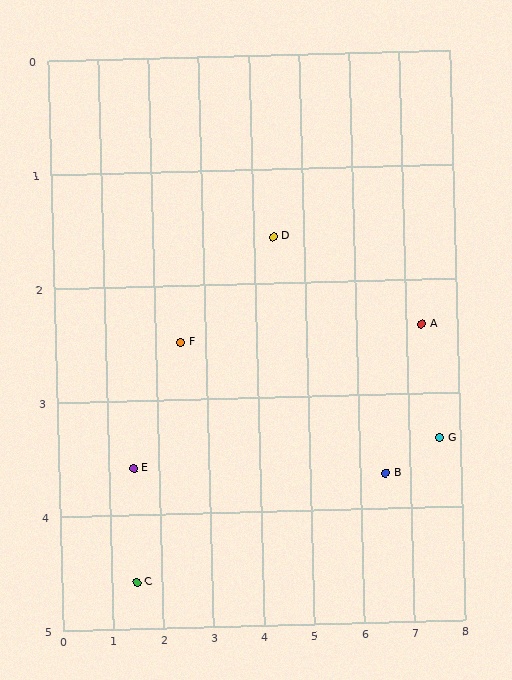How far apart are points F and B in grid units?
Points F and B are about 4.2 grid units apart.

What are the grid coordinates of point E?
Point E is at approximately (1.5, 3.6).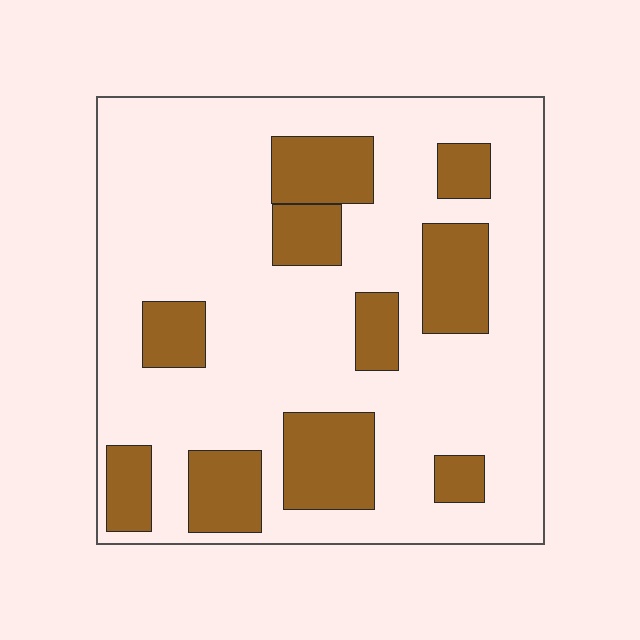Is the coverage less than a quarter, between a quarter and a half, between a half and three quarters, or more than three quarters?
Between a quarter and a half.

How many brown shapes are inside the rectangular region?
10.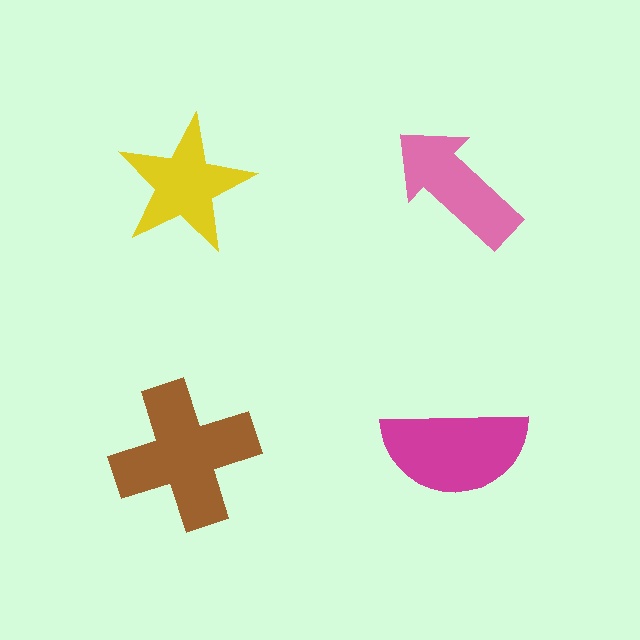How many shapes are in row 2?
2 shapes.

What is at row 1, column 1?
A yellow star.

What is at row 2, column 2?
A magenta semicircle.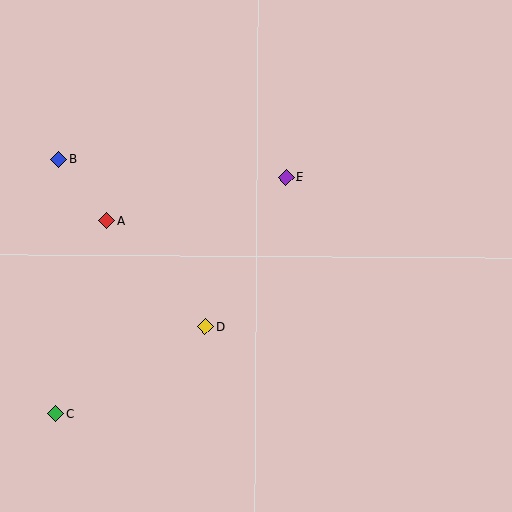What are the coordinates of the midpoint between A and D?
The midpoint between A and D is at (156, 274).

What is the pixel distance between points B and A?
The distance between B and A is 79 pixels.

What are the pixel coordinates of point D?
Point D is at (205, 327).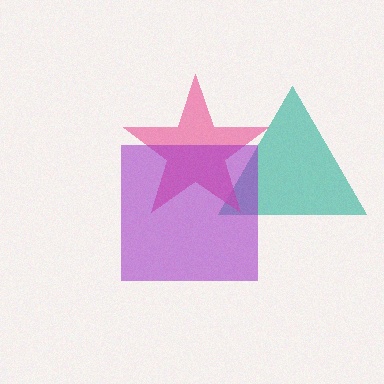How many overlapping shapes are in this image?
There are 3 overlapping shapes in the image.